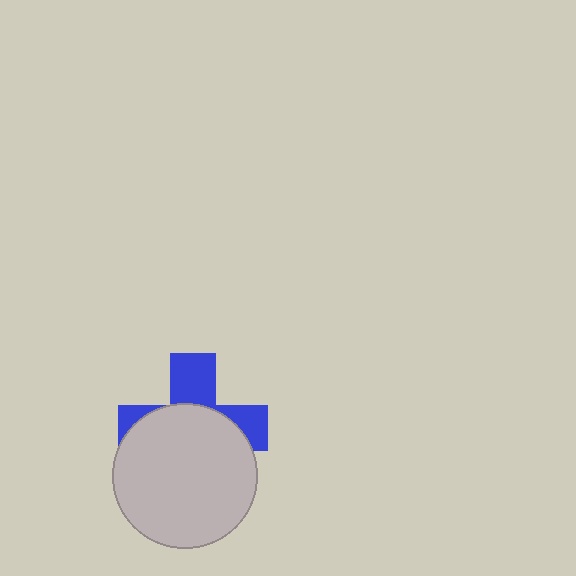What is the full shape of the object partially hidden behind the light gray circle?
The partially hidden object is a blue cross.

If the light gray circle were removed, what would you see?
You would see the complete blue cross.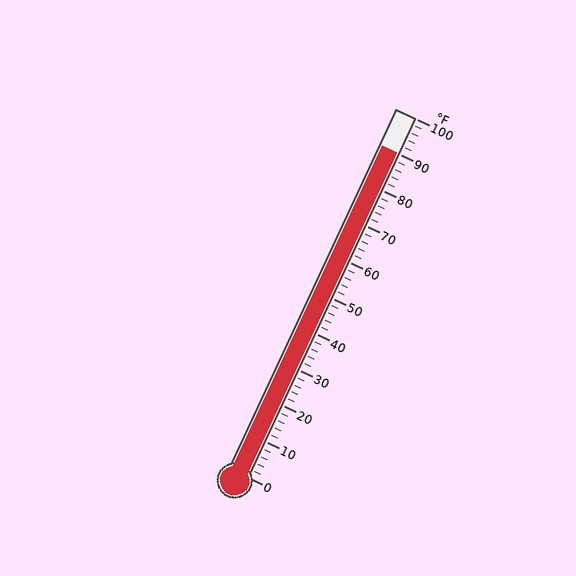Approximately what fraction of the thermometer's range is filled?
The thermometer is filled to approximately 90% of its range.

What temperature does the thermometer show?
The thermometer shows approximately 90°F.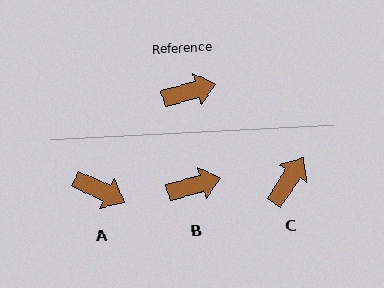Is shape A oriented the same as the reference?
No, it is off by about 40 degrees.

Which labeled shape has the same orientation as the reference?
B.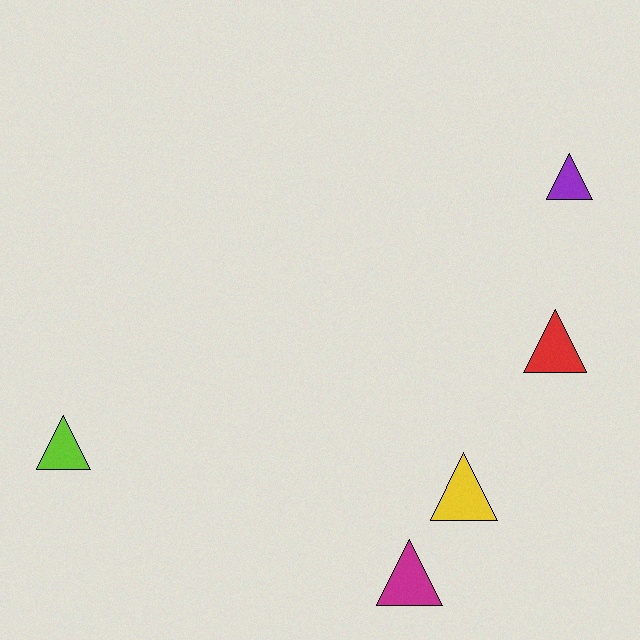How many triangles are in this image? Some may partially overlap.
There are 5 triangles.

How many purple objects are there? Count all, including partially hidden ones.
There is 1 purple object.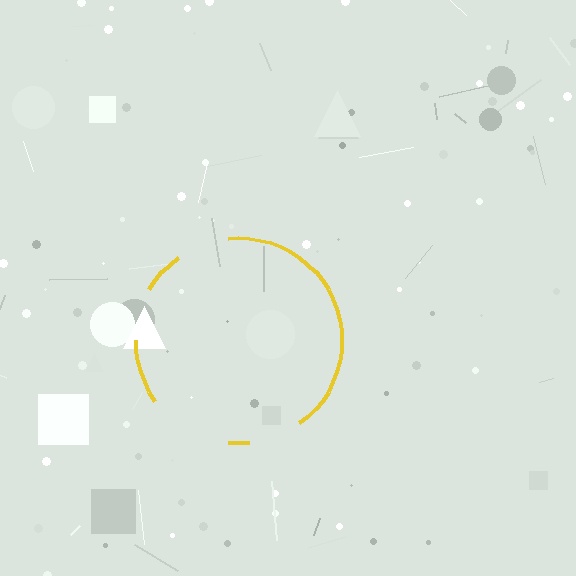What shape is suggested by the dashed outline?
The dashed outline suggests a circle.